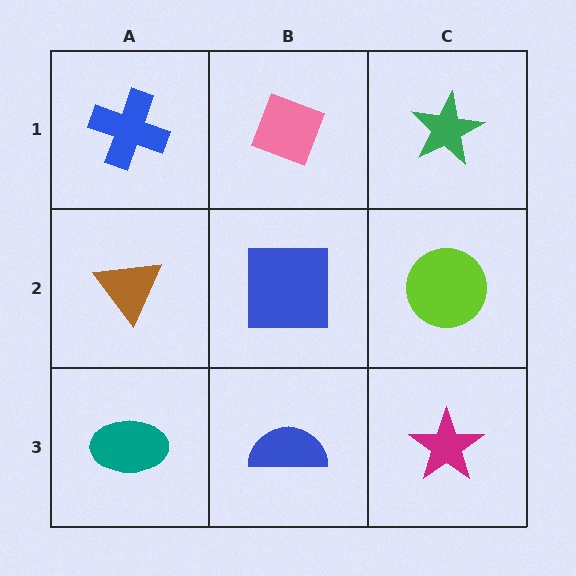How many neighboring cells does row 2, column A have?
3.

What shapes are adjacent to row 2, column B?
A pink diamond (row 1, column B), a blue semicircle (row 3, column B), a brown triangle (row 2, column A), a lime circle (row 2, column C).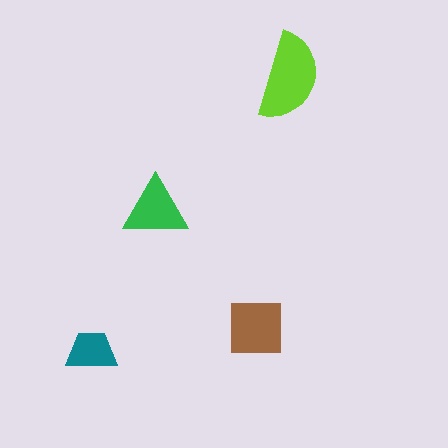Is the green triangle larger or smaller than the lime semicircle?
Smaller.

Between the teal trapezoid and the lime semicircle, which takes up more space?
The lime semicircle.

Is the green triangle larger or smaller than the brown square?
Smaller.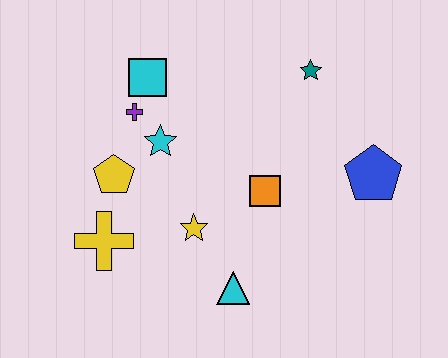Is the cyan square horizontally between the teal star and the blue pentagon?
No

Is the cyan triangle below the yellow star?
Yes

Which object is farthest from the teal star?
The yellow cross is farthest from the teal star.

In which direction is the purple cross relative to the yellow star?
The purple cross is above the yellow star.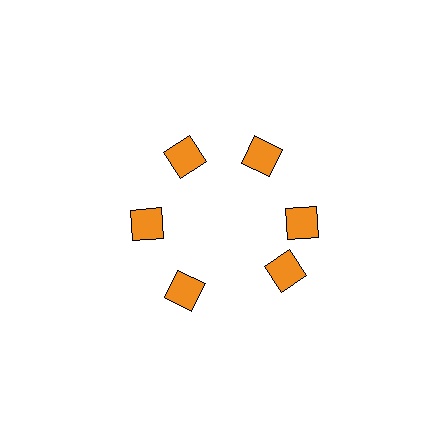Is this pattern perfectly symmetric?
No. The 6 orange diamonds are arranged in a ring, but one element near the 5 o'clock position is rotated out of alignment along the ring, breaking the 6-fold rotational symmetry.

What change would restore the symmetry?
The symmetry would be restored by rotating it back into even spacing with its neighbors so that all 6 diamonds sit at equal angles and equal distance from the center.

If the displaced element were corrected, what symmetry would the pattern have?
It would have 6-fold rotational symmetry — the pattern would map onto itself every 60 degrees.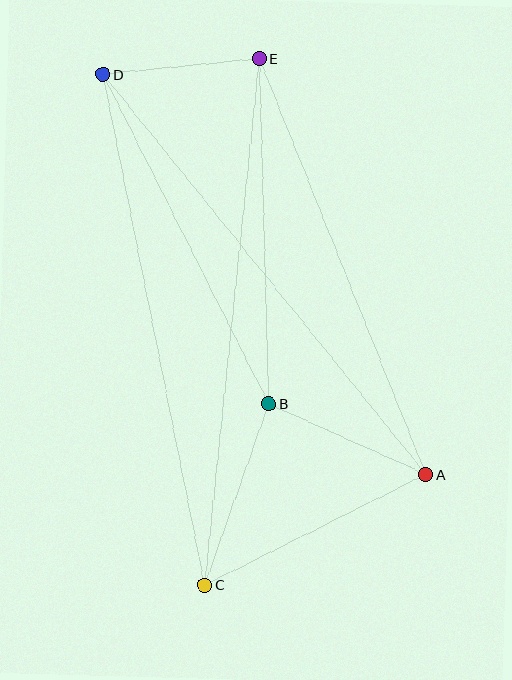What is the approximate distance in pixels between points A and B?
The distance between A and B is approximately 172 pixels.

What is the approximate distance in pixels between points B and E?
The distance between B and E is approximately 345 pixels.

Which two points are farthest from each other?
Points C and E are farthest from each other.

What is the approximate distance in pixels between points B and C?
The distance between B and C is approximately 192 pixels.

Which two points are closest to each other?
Points D and E are closest to each other.